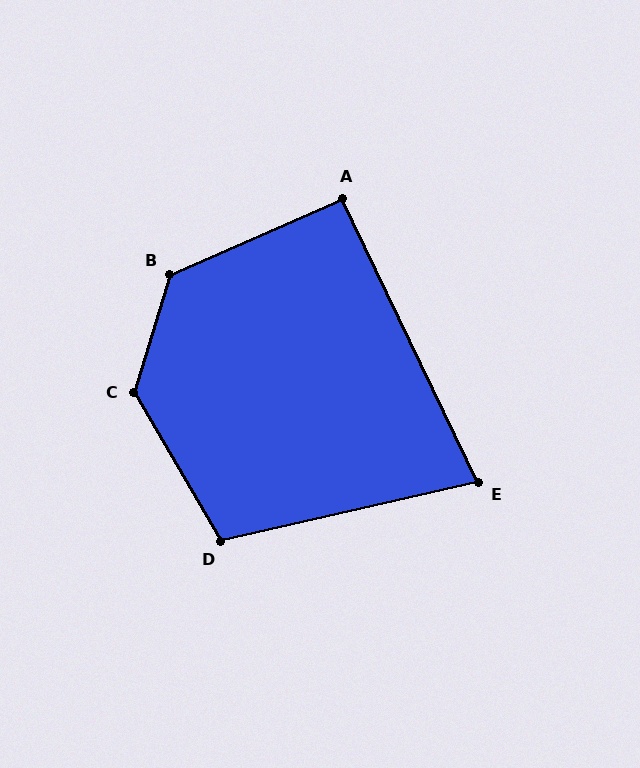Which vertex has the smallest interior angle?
E, at approximately 77 degrees.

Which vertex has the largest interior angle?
C, at approximately 133 degrees.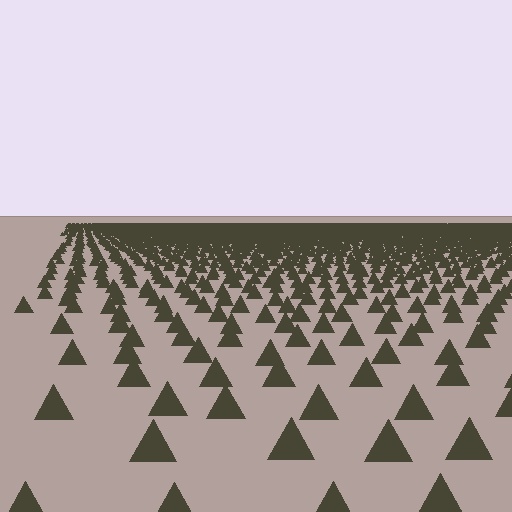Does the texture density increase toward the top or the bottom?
Density increases toward the top.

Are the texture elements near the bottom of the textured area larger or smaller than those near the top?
Larger. Near the bottom, elements are closer to the viewer and appear at a bigger on-screen size.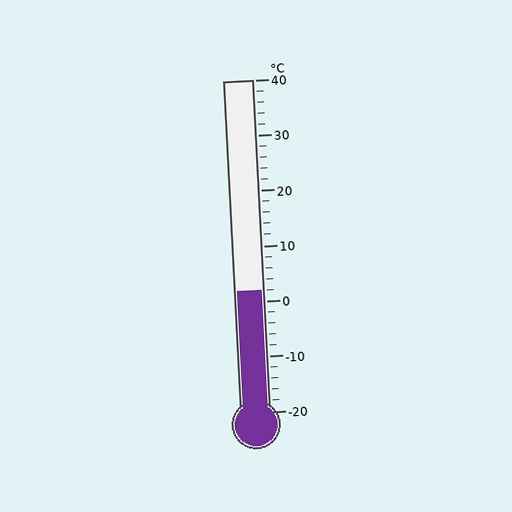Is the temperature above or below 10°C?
The temperature is below 10°C.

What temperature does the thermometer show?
The thermometer shows approximately 2°C.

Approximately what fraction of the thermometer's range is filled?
The thermometer is filled to approximately 35% of its range.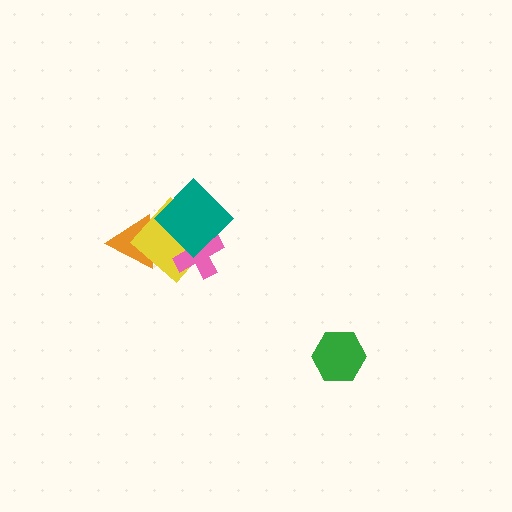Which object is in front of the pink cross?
The teal diamond is in front of the pink cross.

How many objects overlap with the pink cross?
2 objects overlap with the pink cross.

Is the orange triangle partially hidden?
Yes, it is partially covered by another shape.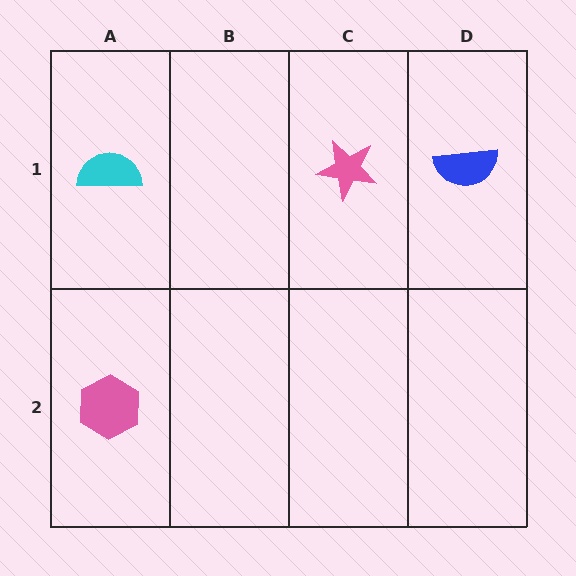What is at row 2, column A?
A pink hexagon.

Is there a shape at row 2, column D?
No, that cell is empty.